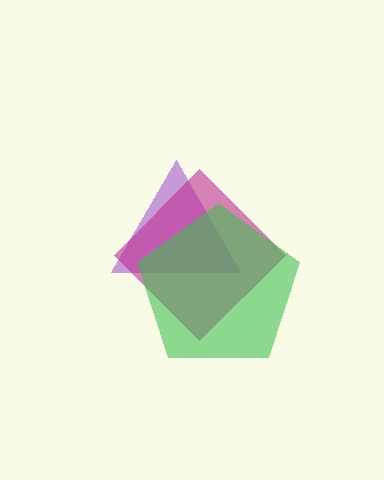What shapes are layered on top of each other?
The layered shapes are: a purple triangle, a magenta diamond, a green pentagon.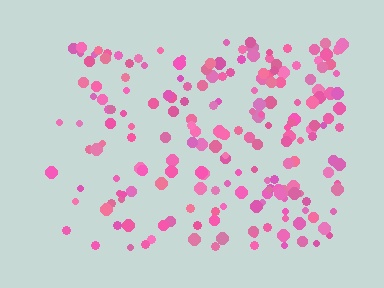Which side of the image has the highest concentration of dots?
The right.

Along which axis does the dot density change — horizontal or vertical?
Horizontal.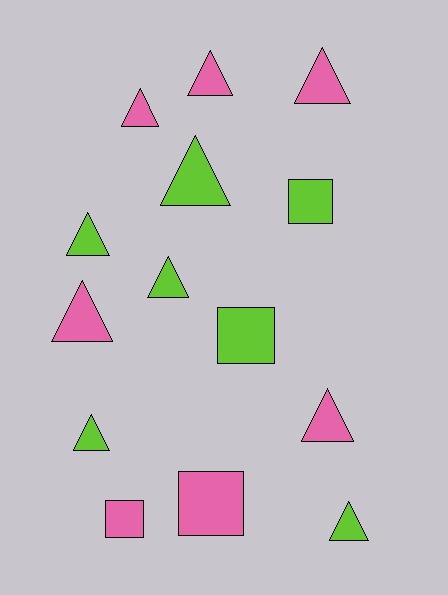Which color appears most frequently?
Pink, with 7 objects.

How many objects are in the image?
There are 14 objects.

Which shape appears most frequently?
Triangle, with 10 objects.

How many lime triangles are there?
There are 5 lime triangles.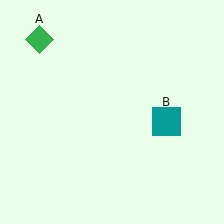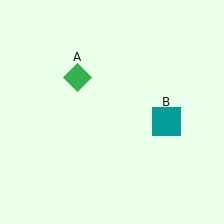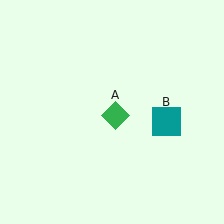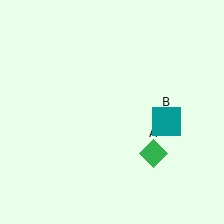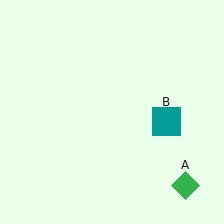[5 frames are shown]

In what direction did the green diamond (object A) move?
The green diamond (object A) moved down and to the right.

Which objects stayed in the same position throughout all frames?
Teal square (object B) remained stationary.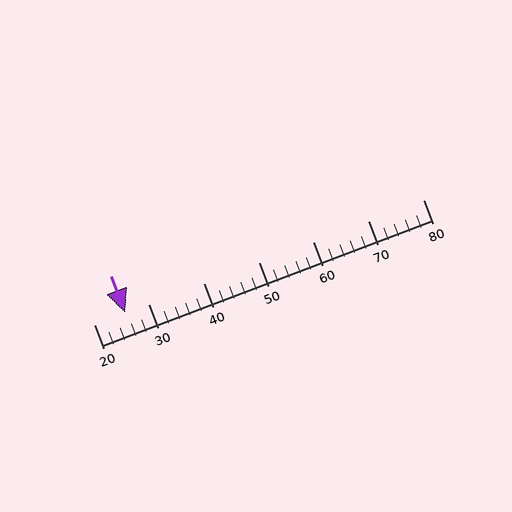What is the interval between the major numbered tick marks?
The major tick marks are spaced 10 units apart.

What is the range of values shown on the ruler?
The ruler shows values from 20 to 80.